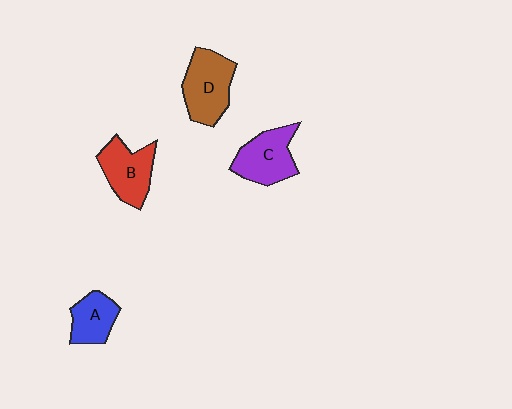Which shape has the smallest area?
Shape A (blue).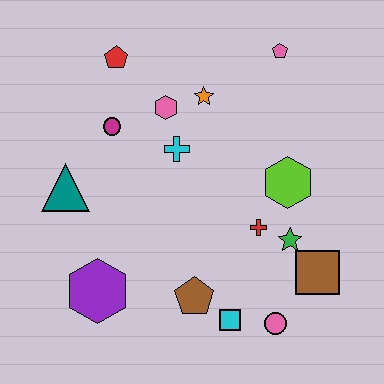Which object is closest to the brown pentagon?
The cyan square is closest to the brown pentagon.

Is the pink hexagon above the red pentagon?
No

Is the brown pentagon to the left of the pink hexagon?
No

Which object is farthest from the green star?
The red pentagon is farthest from the green star.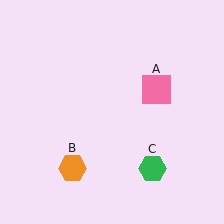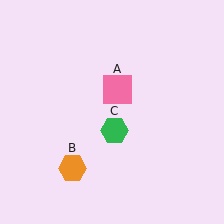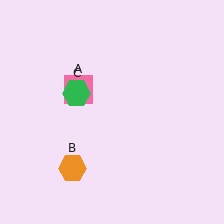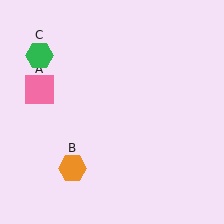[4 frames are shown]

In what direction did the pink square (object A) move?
The pink square (object A) moved left.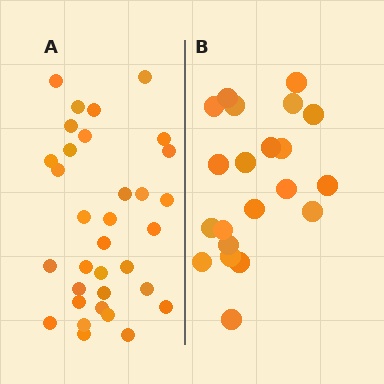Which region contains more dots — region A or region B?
Region A (the left region) has more dots.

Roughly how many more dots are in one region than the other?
Region A has roughly 12 or so more dots than region B.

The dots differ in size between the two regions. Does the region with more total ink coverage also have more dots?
No. Region B has more total ink coverage because its dots are larger, but region A actually contains more individual dots. Total area can be misleading — the number of items is what matters here.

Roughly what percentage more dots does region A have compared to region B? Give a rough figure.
About 55% more.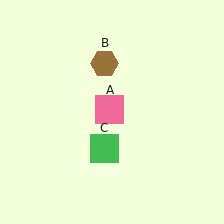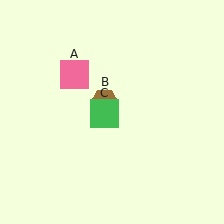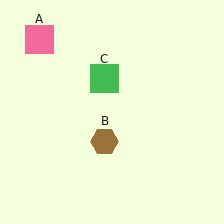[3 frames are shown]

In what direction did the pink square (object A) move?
The pink square (object A) moved up and to the left.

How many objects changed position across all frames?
3 objects changed position: pink square (object A), brown hexagon (object B), green square (object C).